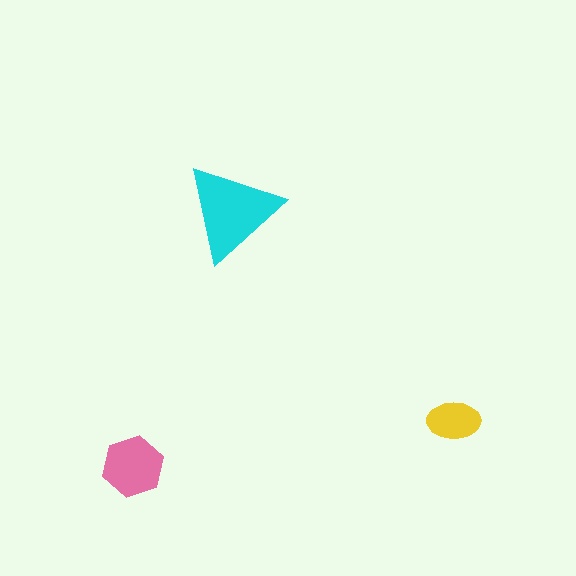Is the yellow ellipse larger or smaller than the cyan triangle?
Smaller.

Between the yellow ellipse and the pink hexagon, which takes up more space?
The pink hexagon.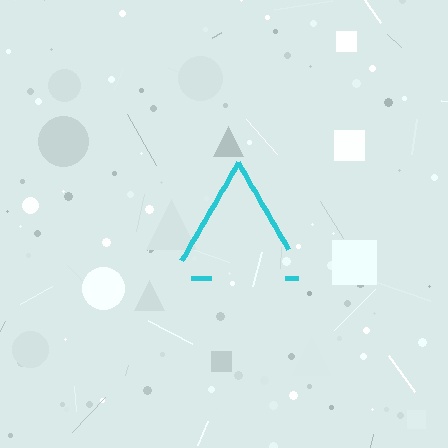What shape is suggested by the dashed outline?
The dashed outline suggests a triangle.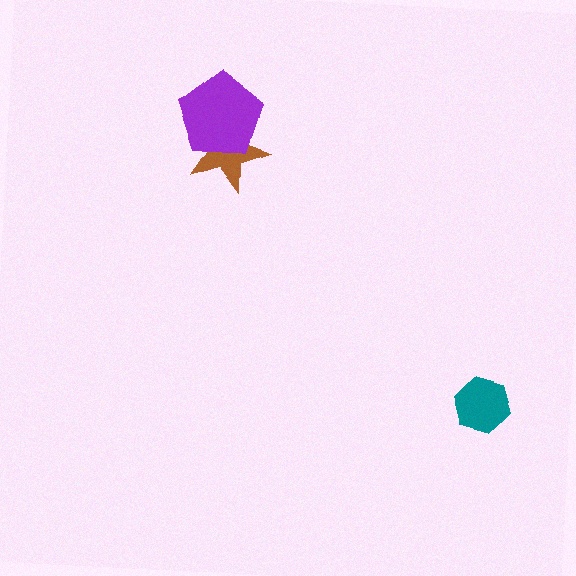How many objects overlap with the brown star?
1 object overlaps with the brown star.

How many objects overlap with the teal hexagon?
0 objects overlap with the teal hexagon.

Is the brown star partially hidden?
Yes, it is partially covered by another shape.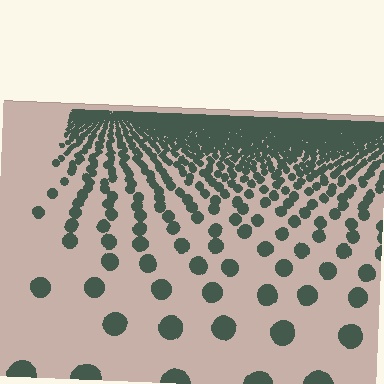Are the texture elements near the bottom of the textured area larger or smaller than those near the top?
Larger. Near the bottom, elements are closer to the viewer and appear at a bigger on-screen size.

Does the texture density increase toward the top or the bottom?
Density increases toward the top.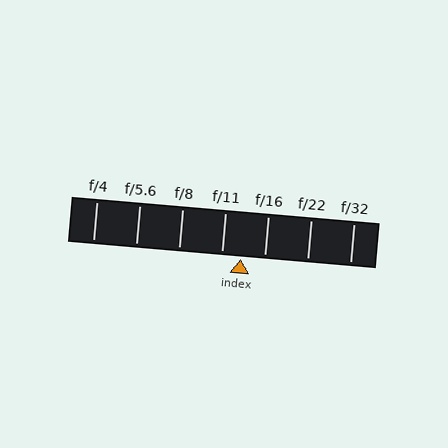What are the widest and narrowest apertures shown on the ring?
The widest aperture shown is f/4 and the narrowest is f/32.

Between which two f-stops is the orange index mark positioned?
The index mark is between f/11 and f/16.